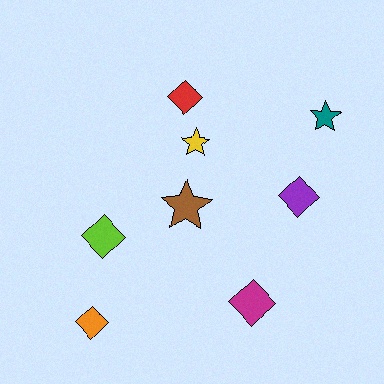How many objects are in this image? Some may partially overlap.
There are 8 objects.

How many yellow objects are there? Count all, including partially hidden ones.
There is 1 yellow object.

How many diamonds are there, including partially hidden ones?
There are 5 diamonds.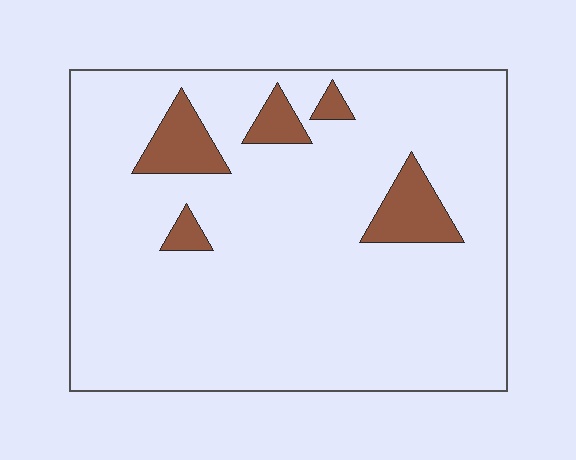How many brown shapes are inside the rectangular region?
5.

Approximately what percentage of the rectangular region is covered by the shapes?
Approximately 10%.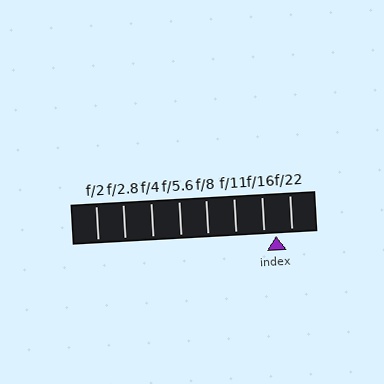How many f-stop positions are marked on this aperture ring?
There are 8 f-stop positions marked.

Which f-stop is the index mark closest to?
The index mark is closest to f/16.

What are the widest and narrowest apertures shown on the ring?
The widest aperture shown is f/2 and the narrowest is f/22.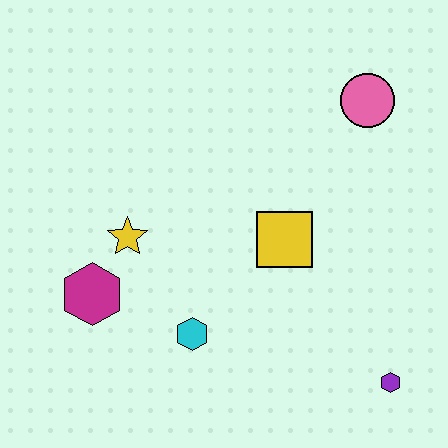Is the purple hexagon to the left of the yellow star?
No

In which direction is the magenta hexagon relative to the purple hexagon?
The magenta hexagon is to the left of the purple hexagon.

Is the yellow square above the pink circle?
No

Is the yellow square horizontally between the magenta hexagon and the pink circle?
Yes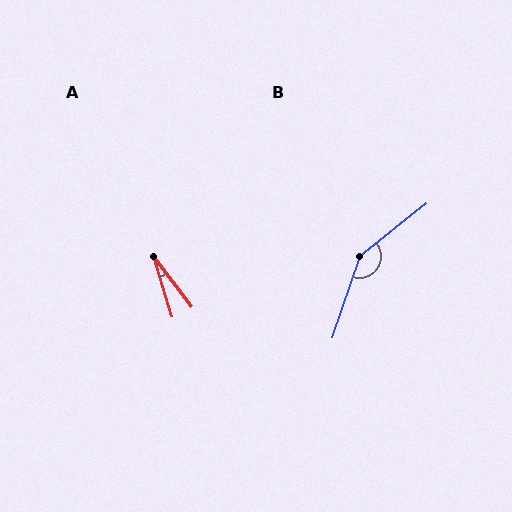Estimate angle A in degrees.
Approximately 20 degrees.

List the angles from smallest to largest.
A (20°), B (147°).